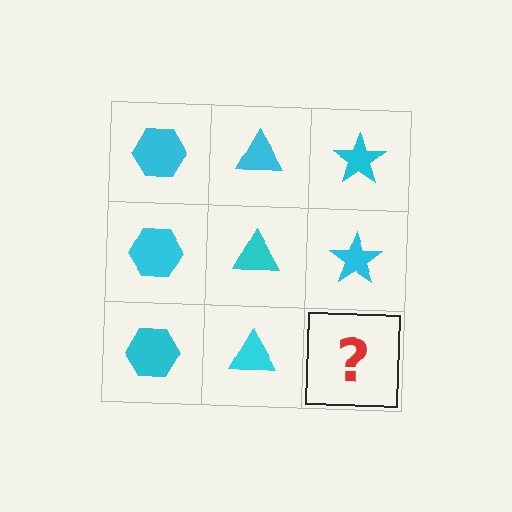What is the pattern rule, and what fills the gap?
The rule is that each column has a consistent shape. The gap should be filled with a cyan star.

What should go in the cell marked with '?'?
The missing cell should contain a cyan star.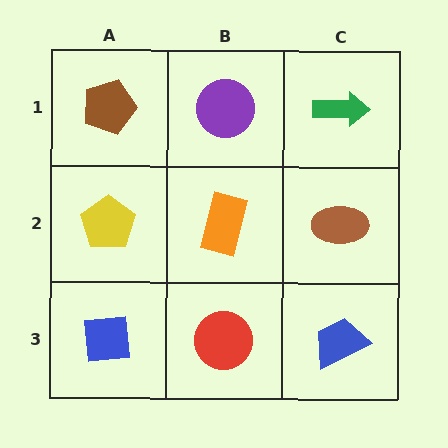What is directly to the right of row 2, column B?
A brown ellipse.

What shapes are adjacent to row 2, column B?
A purple circle (row 1, column B), a red circle (row 3, column B), a yellow pentagon (row 2, column A), a brown ellipse (row 2, column C).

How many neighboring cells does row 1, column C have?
2.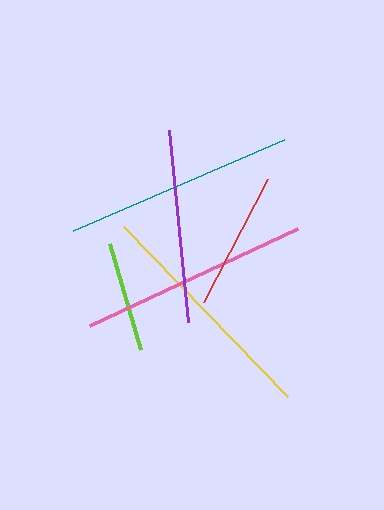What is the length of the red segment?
The red segment is approximately 139 pixels long.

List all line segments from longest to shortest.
From longest to shortest: yellow, pink, teal, purple, red, lime.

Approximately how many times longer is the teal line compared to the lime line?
The teal line is approximately 2.1 times the length of the lime line.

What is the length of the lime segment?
The lime segment is approximately 110 pixels long.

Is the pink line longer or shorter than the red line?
The pink line is longer than the red line.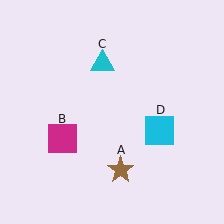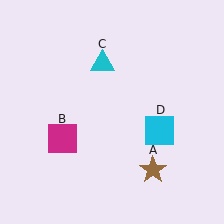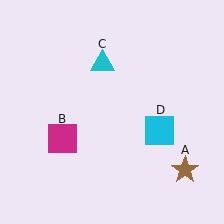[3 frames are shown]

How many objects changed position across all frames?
1 object changed position: brown star (object A).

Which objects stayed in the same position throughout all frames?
Magenta square (object B) and cyan triangle (object C) and cyan square (object D) remained stationary.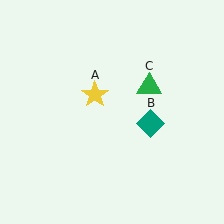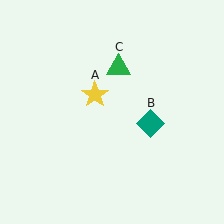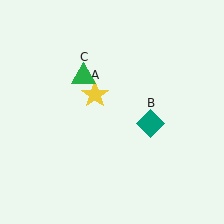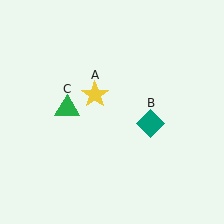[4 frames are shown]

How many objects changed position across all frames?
1 object changed position: green triangle (object C).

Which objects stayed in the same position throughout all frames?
Yellow star (object A) and teal diamond (object B) remained stationary.